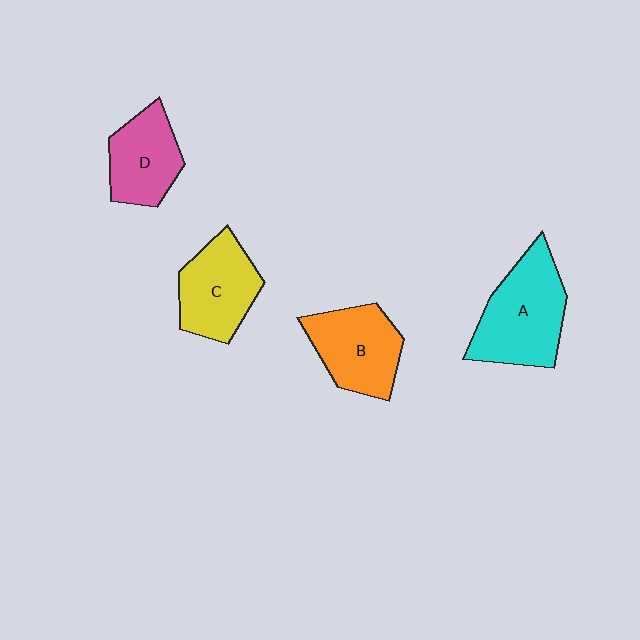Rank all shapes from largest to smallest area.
From largest to smallest: A (cyan), B (orange), C (yellow), D (pink).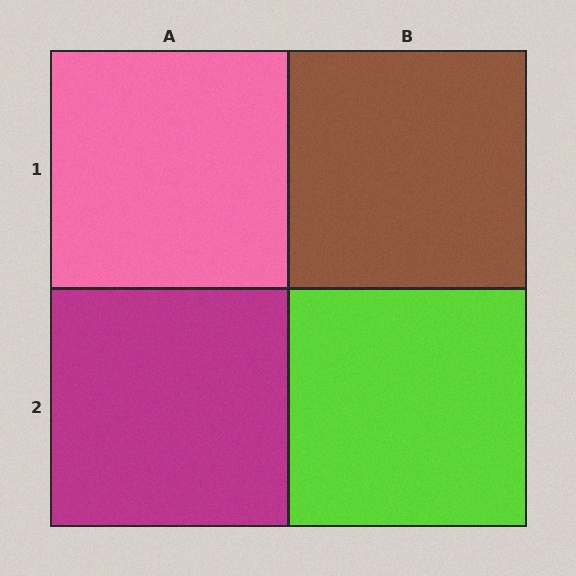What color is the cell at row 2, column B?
Lime.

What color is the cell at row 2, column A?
Magenta.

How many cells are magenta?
1 cell is magenta.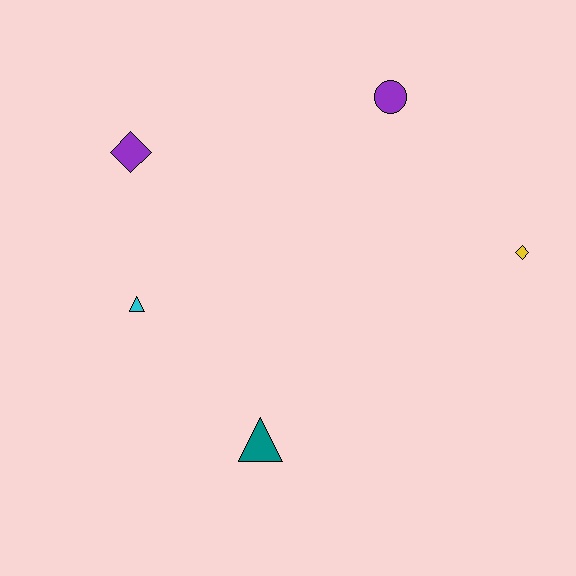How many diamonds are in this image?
There are 2 diamonds.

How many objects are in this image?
There are 5 objects.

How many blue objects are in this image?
There are no blue objects.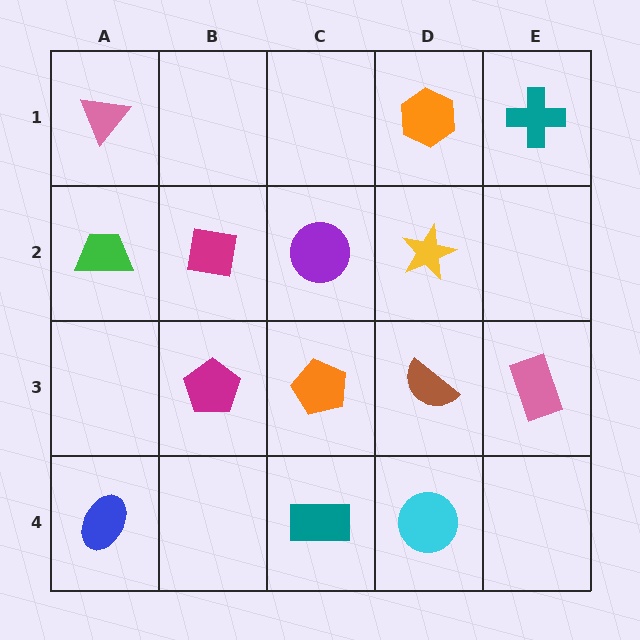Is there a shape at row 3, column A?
No, that cell is empty.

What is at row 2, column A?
A green trapezoid.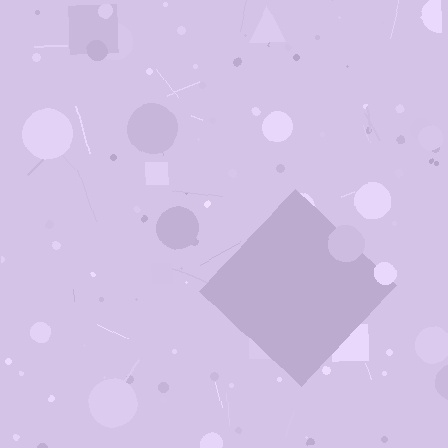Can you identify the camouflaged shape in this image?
The camouflaged shape is a diamond.